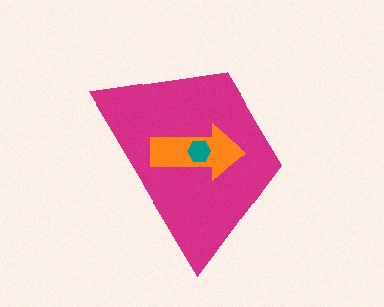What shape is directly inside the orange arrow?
The teal hexagon.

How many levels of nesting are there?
3.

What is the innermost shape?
The teal hexagon.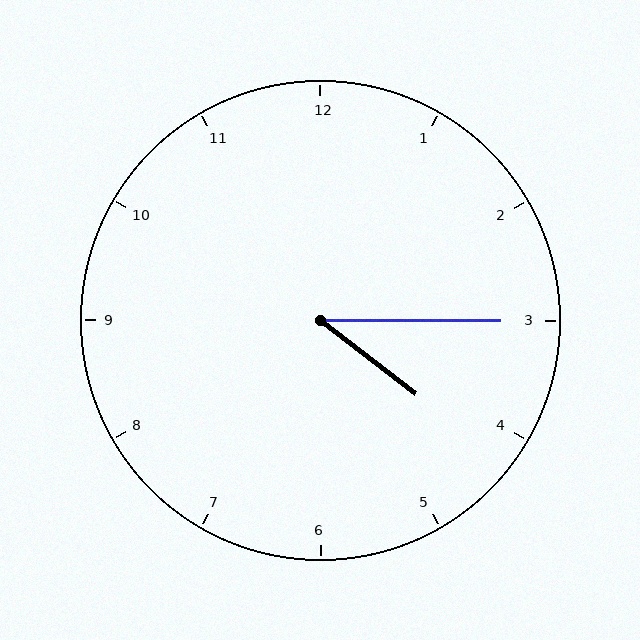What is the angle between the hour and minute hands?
Approximately 38 degrees.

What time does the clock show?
4:15.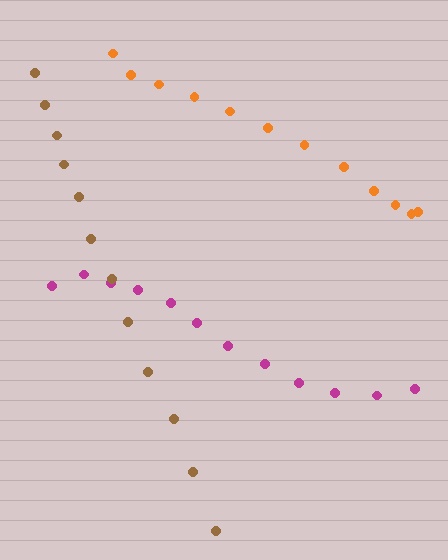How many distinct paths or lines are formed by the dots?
There are 3 distinct paths.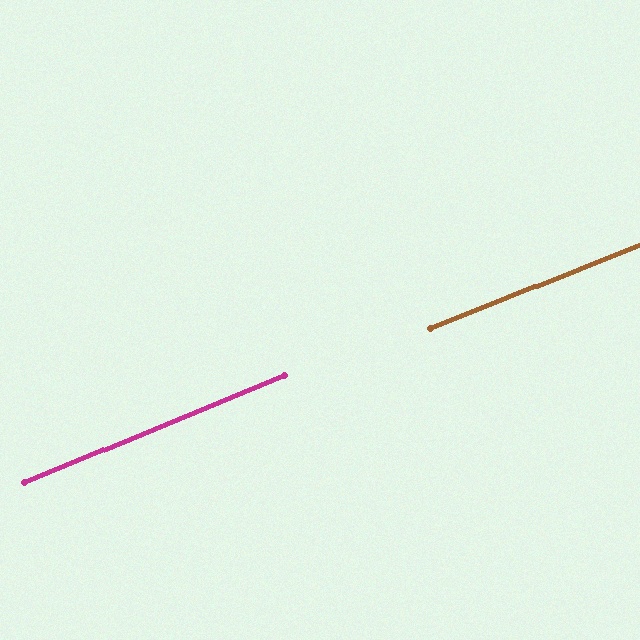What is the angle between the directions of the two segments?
Approximately 1 degree.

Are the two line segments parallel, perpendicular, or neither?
Parallel — their directions differ by only 0.7°.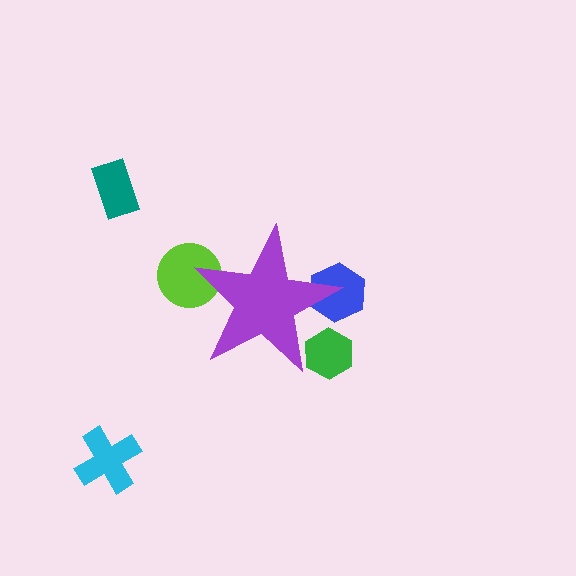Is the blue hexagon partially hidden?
Yes, the blue hexagon is partially hidden behind the purple star.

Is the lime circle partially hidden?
Yes, the lime circle is partially hidden behind the purple star.